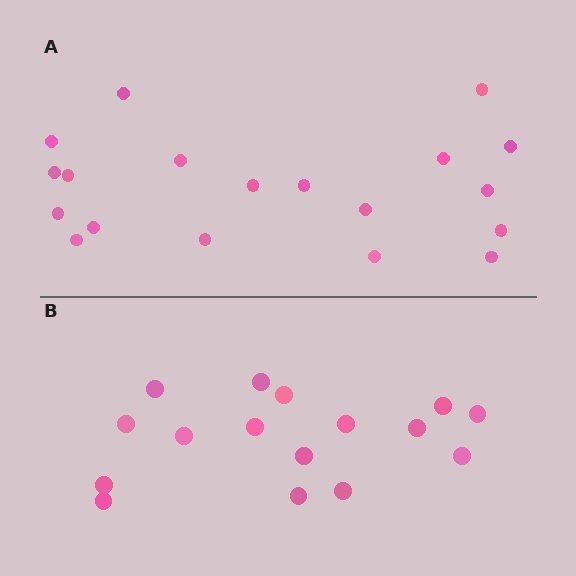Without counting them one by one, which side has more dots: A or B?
Region A (the top region) has more dots.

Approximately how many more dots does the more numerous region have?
Region A has just a few more — roughly 2 or 3 more dots than region B.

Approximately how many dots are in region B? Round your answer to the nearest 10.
About 20 dots. (The exact count is 16, which rounds to 20.)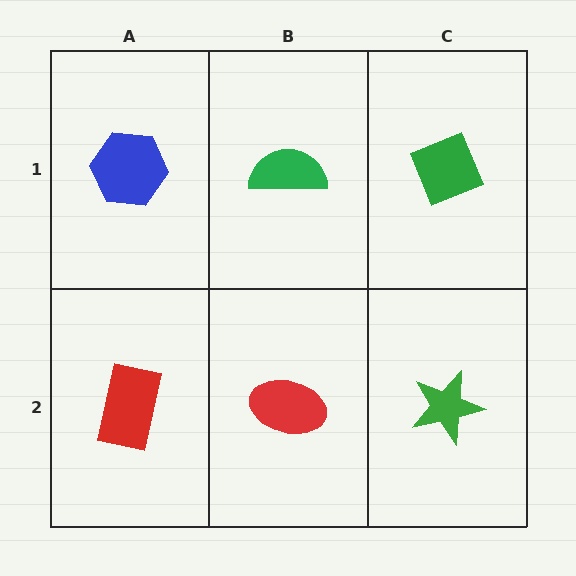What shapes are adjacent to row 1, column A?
A red rectangle (row 2, column A), a green semicircle (row 1, column B).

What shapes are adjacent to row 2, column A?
A blue hexagon (row 1, column A), a red ellipse (row 2, column B).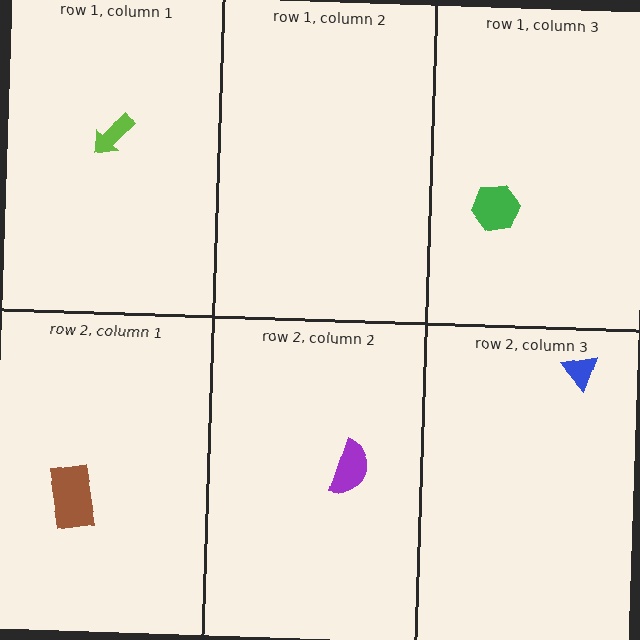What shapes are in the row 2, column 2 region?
The purple semicircle.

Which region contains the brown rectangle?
The row 2, column 1 region.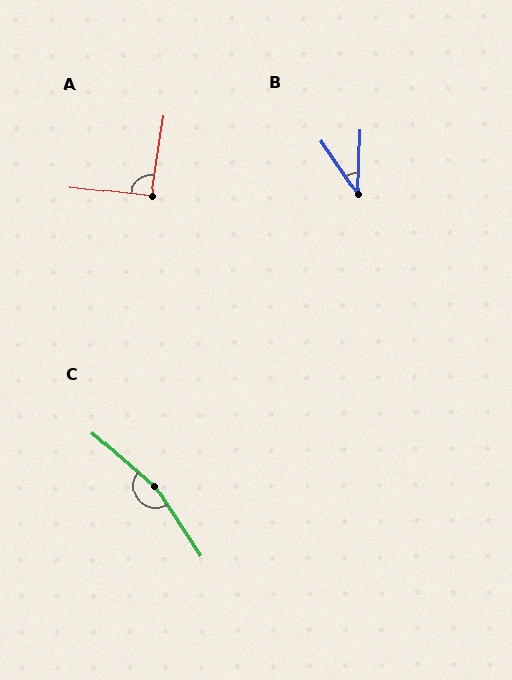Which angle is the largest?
C, at approximately 164 degrees.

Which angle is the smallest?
B, at approximately 36 degrees.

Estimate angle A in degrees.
Approximately 92 degrees.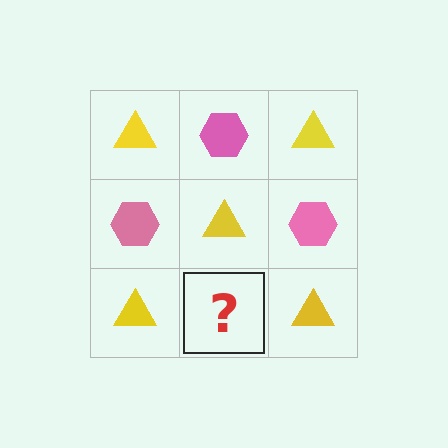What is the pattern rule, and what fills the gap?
The rule is that it alternates yellow triangle and pink hexagon in a checkerboard pattern. The gap should be filled with a pink hexagon.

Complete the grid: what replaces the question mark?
The question mark should be replaced with a pink hexagon.